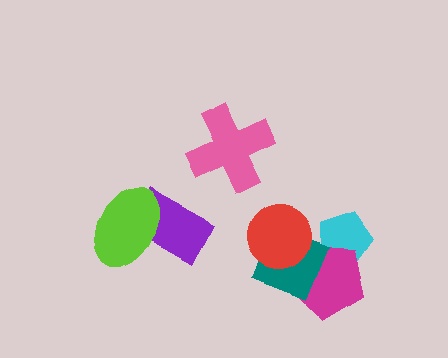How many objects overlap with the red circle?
2 objects overlap with the red circle.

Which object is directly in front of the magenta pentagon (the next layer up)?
The teal diamond is directly in front of the magenta pentagon.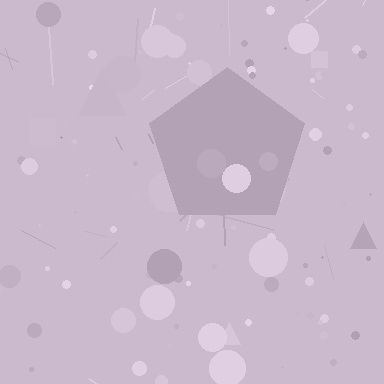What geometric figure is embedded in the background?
A pentagon is embedded in the background.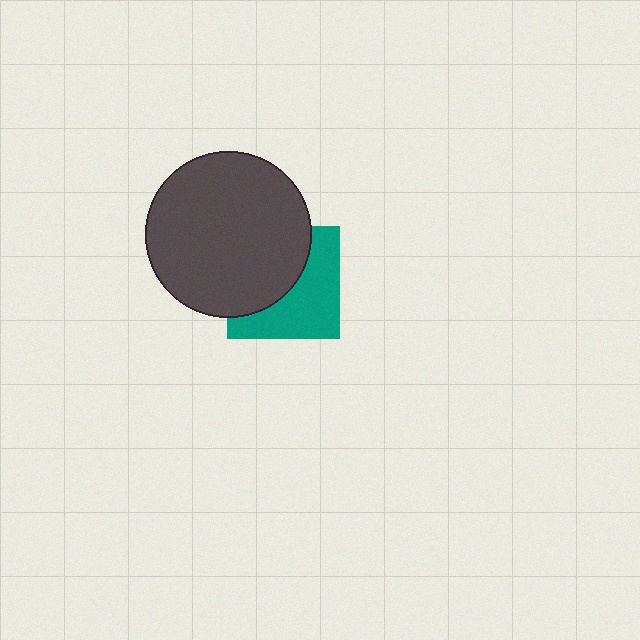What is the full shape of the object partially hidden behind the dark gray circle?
The partially hidden object is a teal square.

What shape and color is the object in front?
The object in front is a dark gray circle.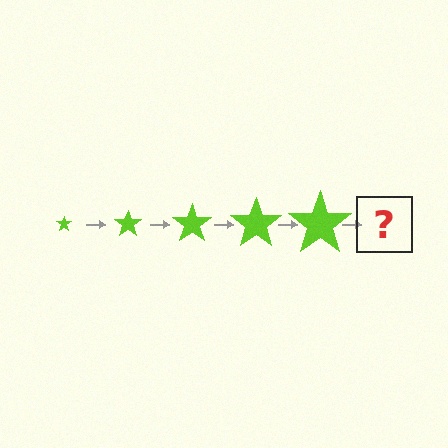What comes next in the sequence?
The next element should be a lime star, larger than the previous one.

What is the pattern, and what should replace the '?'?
The pattern is that the star gets progressively larger each step. The '?' should be a lime star, larger than the previous one.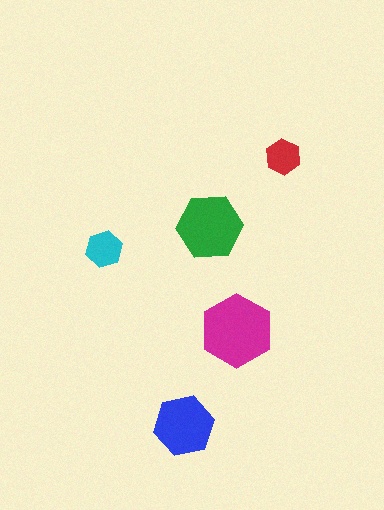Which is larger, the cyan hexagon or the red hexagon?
The cyan one.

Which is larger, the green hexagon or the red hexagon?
The green one.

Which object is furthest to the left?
The cyan hexagon is leftmost.